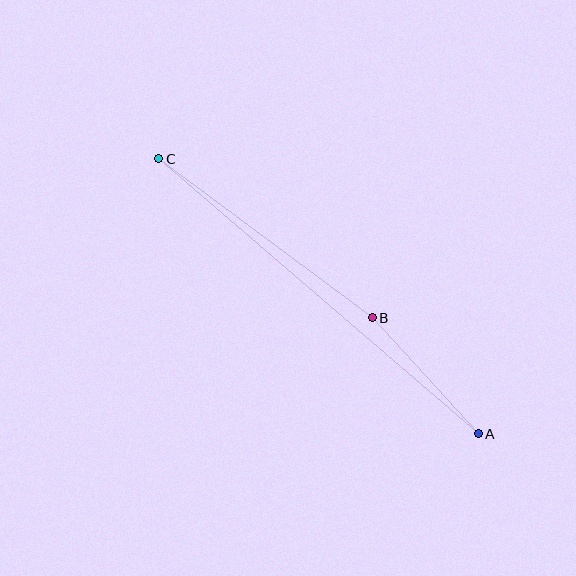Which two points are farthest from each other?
Points A and C are farthest from each other.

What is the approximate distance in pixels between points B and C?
The distance between B and C is approximately 266 pixels.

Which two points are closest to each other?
Points A and B are closest to each other.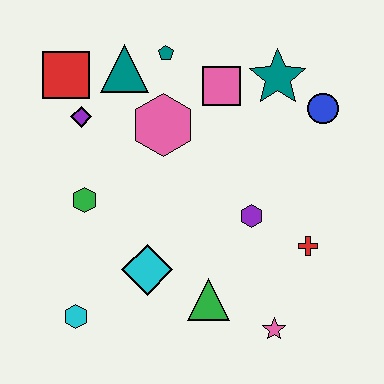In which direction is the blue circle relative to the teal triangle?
The blue circle is to the right of the teal triangle.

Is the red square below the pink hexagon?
No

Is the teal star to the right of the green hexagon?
Yes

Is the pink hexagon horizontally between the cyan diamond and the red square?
No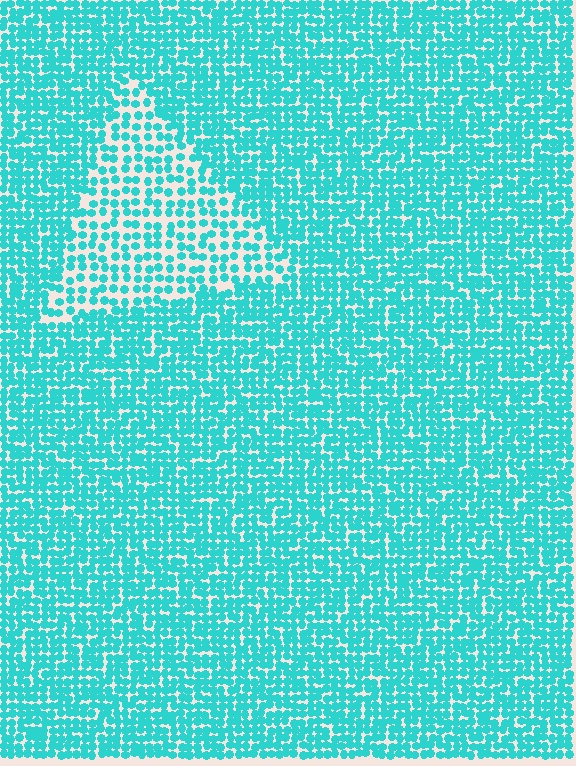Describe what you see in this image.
The image contains small cyan elements arranged at two different densities. A triangle-shaped region is visible where the elements are less densely packed than the surrounding area.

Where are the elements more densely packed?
The elements are more densely packed outside the triangle boundary.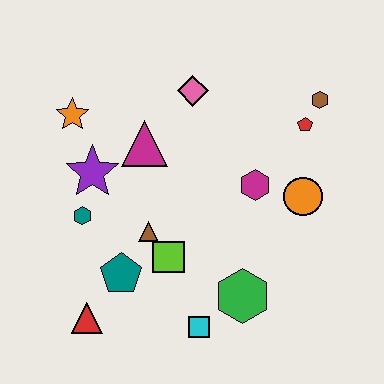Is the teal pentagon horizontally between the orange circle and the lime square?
No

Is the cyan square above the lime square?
No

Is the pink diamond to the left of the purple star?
No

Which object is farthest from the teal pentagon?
The brown hexagon is farthest from the teal pentagon.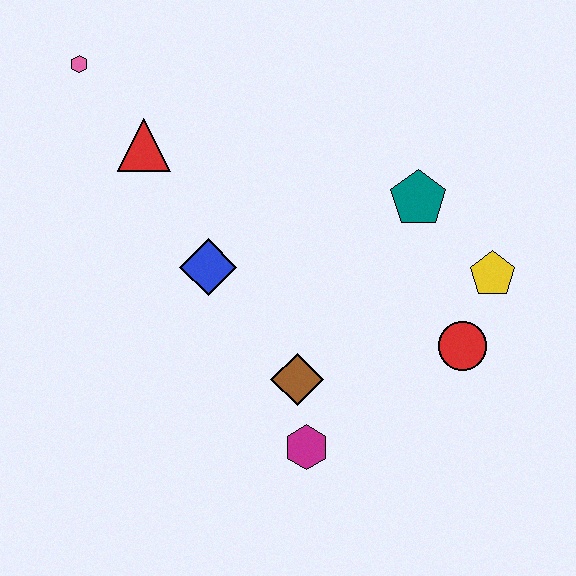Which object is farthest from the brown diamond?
The pink hexagon is farthest from the brown diamond.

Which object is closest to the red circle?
The yellow pentagon is closest to the red circle.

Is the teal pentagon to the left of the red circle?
Yes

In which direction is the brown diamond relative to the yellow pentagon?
The brown diamond is to the left of the yellow pentagon.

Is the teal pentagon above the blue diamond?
Yes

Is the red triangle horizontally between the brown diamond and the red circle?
No